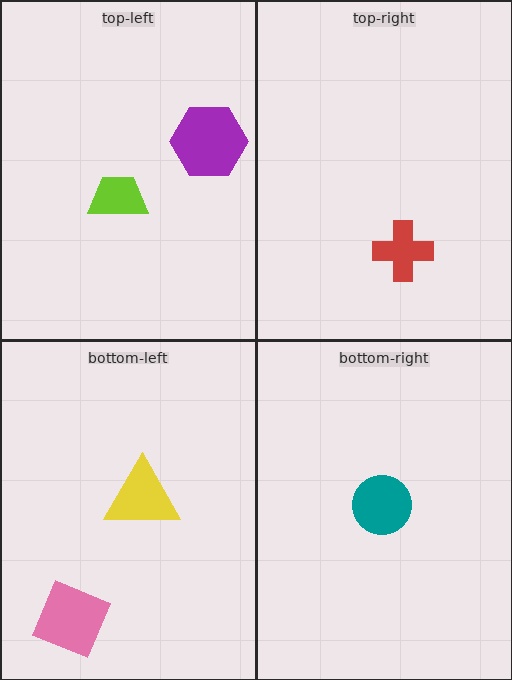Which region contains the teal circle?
The bottom-right region.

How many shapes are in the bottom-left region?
2.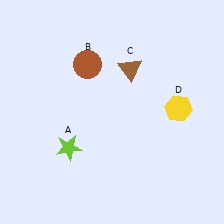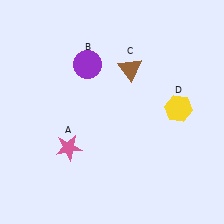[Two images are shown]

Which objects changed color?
A changed from lime to pink. B changed from brown to purple.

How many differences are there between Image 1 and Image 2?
There are 2 differences between the two images.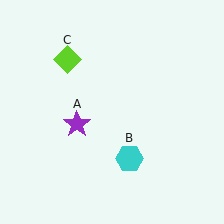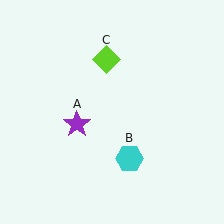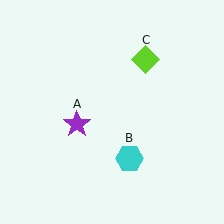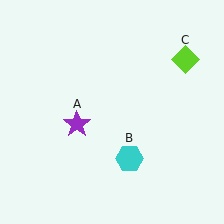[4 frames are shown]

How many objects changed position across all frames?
1 object changed position: lime diamond (object C).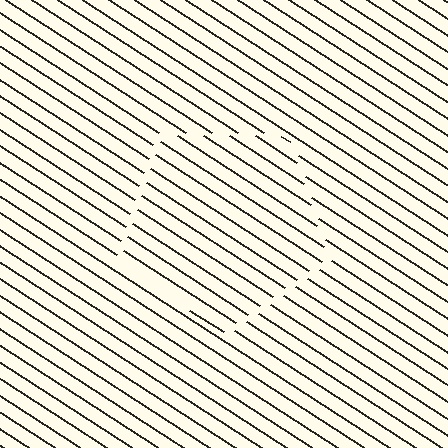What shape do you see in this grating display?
An illusory pentagon. The interior of the shape contains the same grating, shifted by half a period — the contour is defined by the phase discontinuity where line-ends from the inner and outer gratings abut.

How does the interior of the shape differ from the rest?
The interior of the shape contains the same grating, shifted by half a period — the contour is defined by the phase discontinuity where line-ends from the inner and outer gratings abut.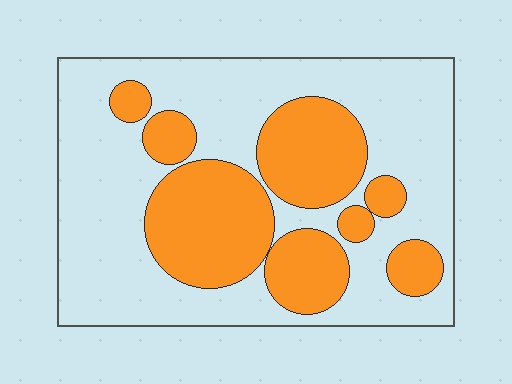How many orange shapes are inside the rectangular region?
8.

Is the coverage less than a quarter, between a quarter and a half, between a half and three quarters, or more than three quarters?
Between a quarter and a half.